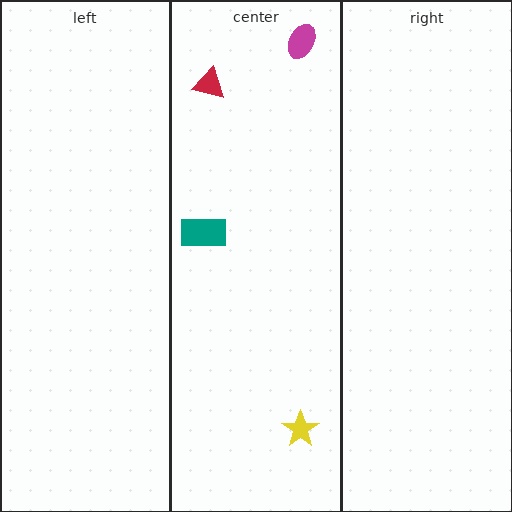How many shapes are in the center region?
4.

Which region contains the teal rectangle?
The center region.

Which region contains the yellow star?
The center region.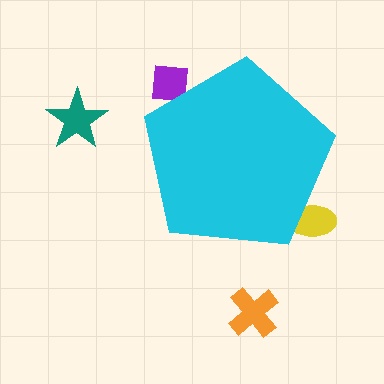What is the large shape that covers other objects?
A cyan pentagon.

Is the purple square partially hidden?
Yes, the purple square is partially hidden behind the cyan pentagon.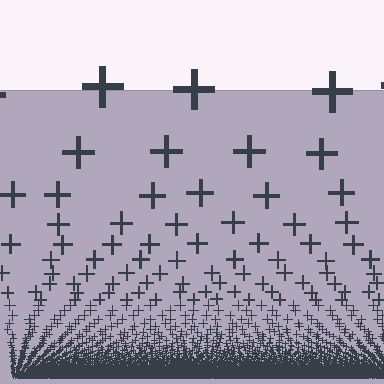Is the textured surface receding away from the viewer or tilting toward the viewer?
The surface appears to tilt toward the viewer. Texture elements get larger and sparser toward the top.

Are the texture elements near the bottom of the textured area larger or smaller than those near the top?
Smaller. The gradient is inverted — elements near the bottom are smaller and denser.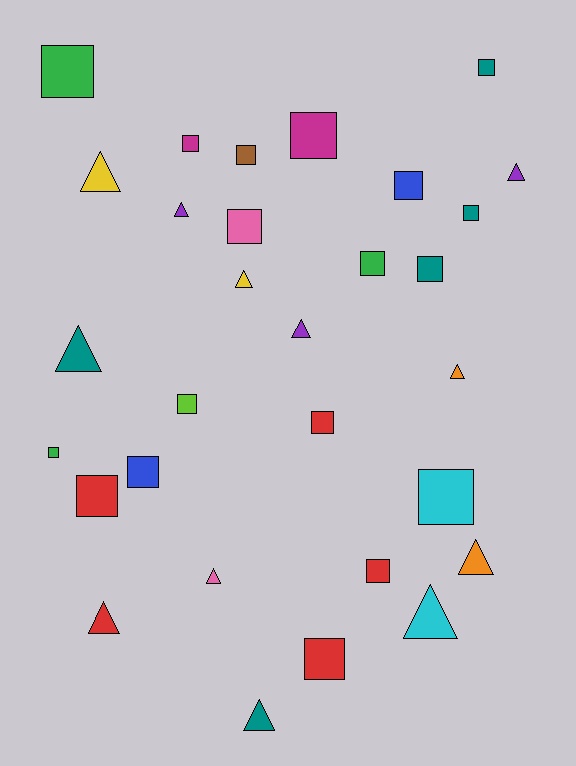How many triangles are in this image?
There are 12 triangles.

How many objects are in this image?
There are 30 objects.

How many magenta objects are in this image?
There are 2 magenta objects.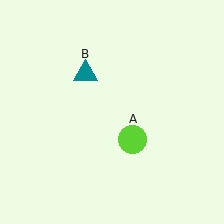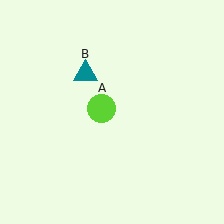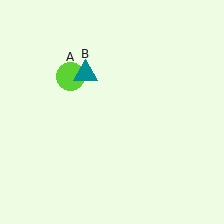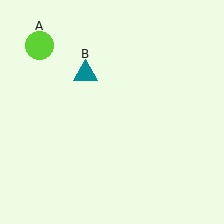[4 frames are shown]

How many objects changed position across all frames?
1 object changed position: lime circle (object A).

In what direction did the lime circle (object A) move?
The lime circle (object A) moved up and to the left.